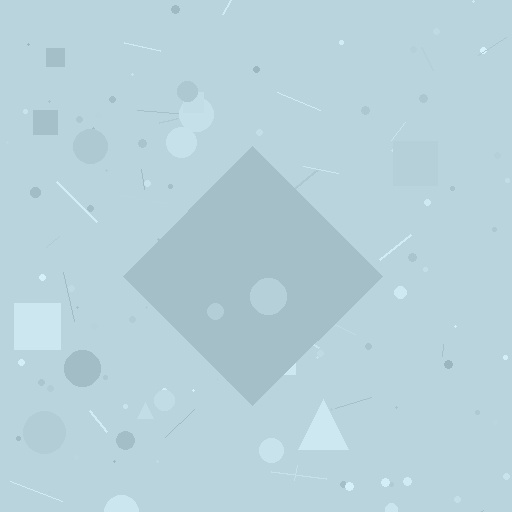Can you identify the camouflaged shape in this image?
The camouflaged shape is a diamond.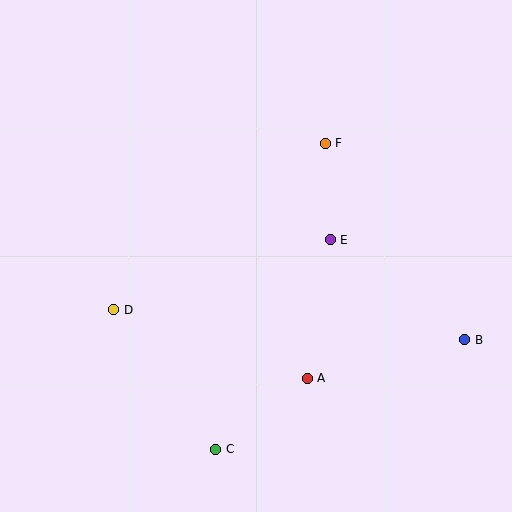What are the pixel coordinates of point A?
Point A is at (307, 378).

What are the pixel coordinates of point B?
Point B is at (465, 340).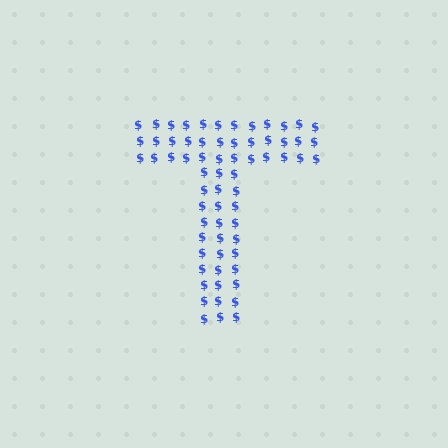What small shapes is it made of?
It is made of small dollar signs.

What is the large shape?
The large shape is the letter T.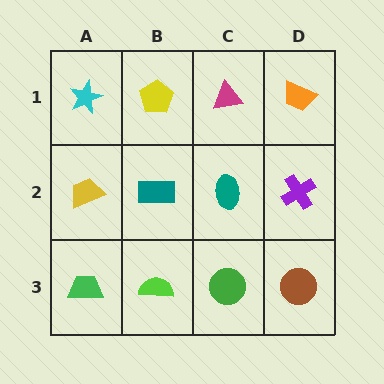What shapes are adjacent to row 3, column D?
A purple cross (row 2, column D), a green circle (row 3, column C).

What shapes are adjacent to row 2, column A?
A cyan star (row 1, column A), a green trapezoid (row 3, column A), a teal rectangle (row 2, column B).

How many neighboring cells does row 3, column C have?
3.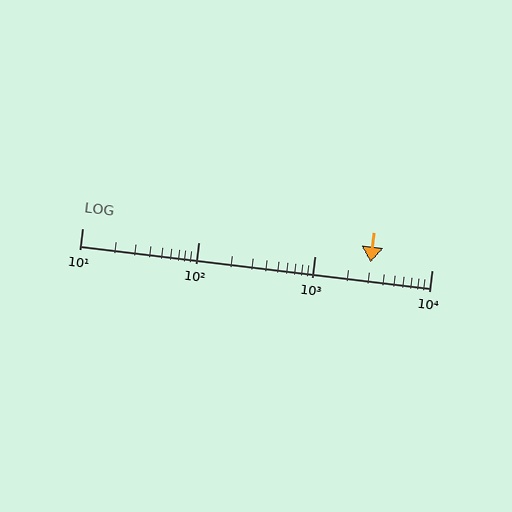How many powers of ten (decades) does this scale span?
The scale spans 3 decades, from 10 to 10000.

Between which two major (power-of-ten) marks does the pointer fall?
The pointer is between 1000 and 10000.